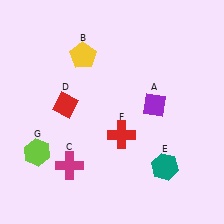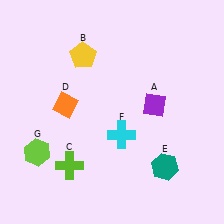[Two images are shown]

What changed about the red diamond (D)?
In Image 1, D is red. In Image 2, it changed to orange.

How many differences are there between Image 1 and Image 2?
There are 3 differences between the two images.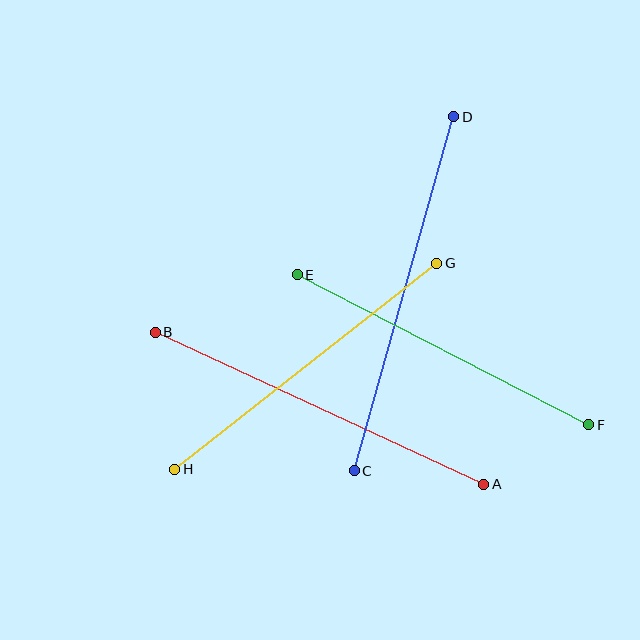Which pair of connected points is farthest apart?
Points C and D are farthest apart.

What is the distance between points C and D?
The distance is approximately 367 pixels.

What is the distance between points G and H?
The distance is approximately 333 pixels.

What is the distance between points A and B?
The distance is approximately 362 pixels.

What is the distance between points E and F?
The distance is approximately 328 pixels.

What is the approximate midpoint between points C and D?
The midpoint is at approximately (404, 294) pixels.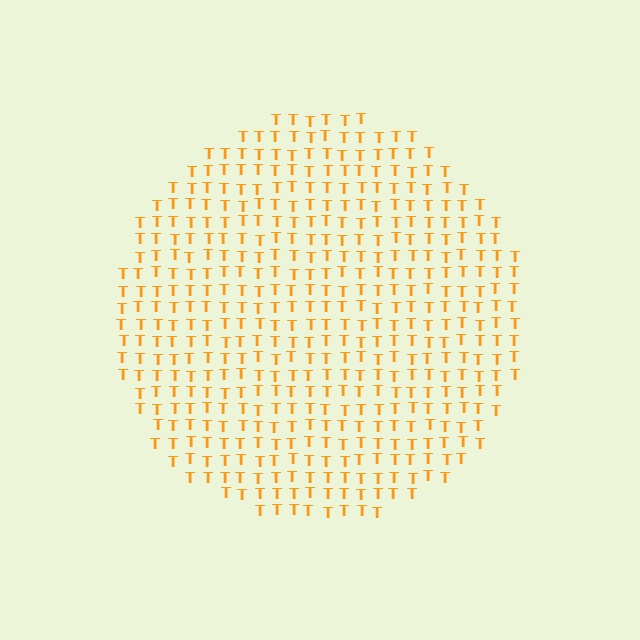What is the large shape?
The large shape is a circle.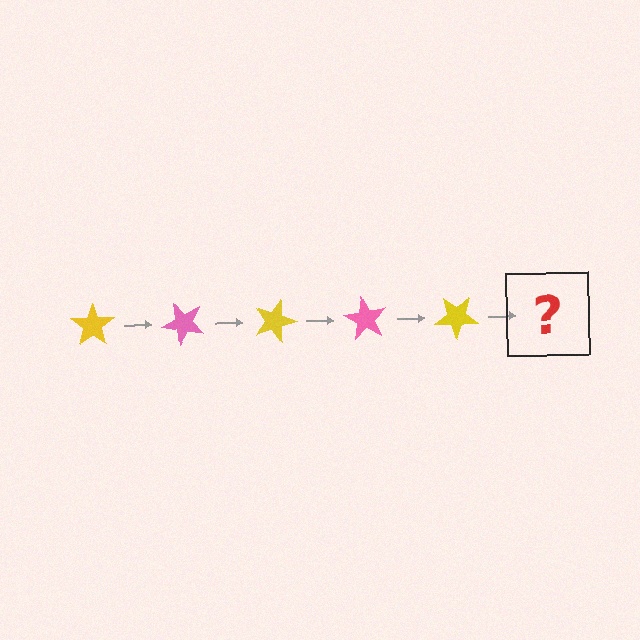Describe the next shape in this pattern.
It should be a pink star, rotated 225 degrees from the start.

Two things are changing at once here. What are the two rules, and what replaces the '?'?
The two rules are that it rotates 45 degrees each step and the color cycles through yellow and pink. The '?' should be a pink star, rotated 225 degrees from the start.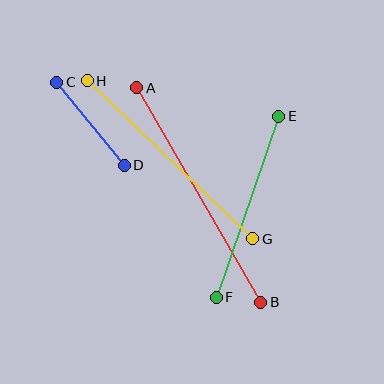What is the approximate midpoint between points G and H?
The midpoint is at approximately (170, 160) pixels.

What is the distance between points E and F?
The distance is approximately 191 pixels.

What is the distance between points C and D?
The distance is approximately 107 pixels.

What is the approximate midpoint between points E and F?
The midpoint is at approximately (248, 207) pixels.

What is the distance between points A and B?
The distance is approximately 248 pixels.